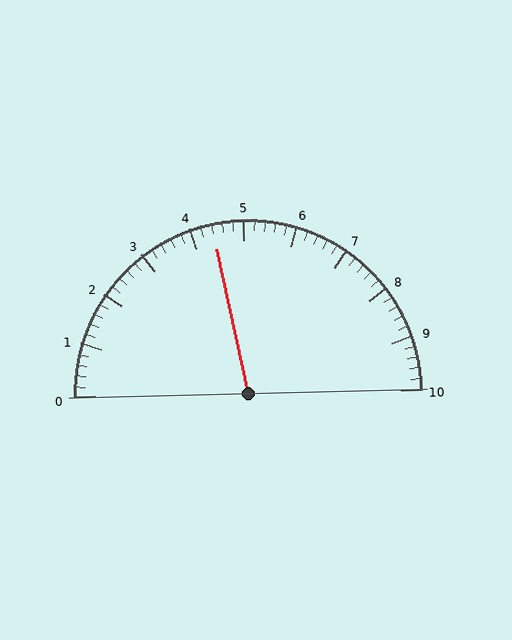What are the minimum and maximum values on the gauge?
The gauge ranges from 0 to 10.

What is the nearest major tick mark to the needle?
The nearest major tick mark is 4.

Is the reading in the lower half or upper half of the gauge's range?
The reading is in the lower half of the range (0 to 10).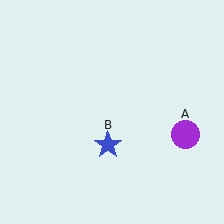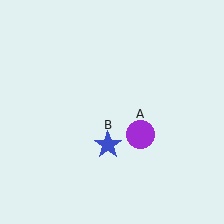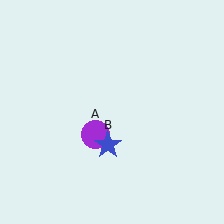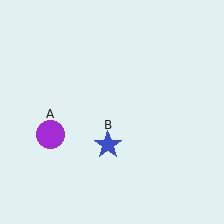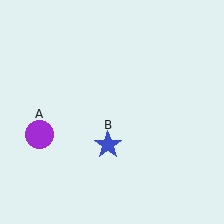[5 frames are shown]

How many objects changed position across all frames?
1 object changed position: purple circle (object A).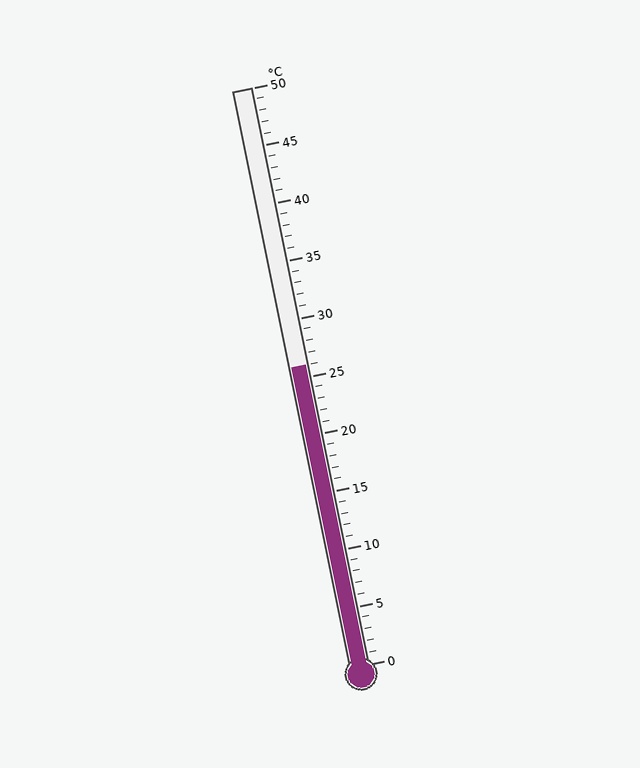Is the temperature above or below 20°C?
The temperature is above 20°C.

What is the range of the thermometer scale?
The thermometer scale ranges from 0°C to 50°C.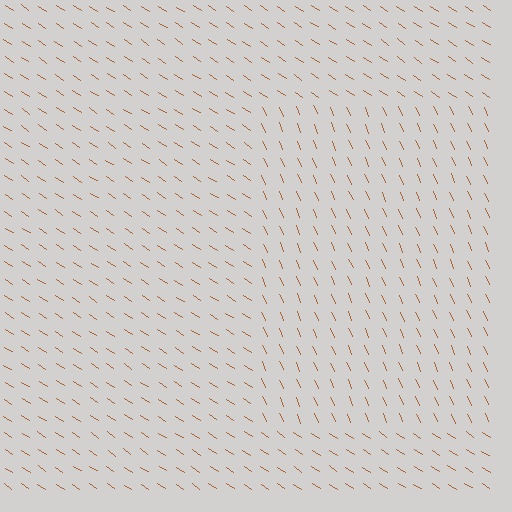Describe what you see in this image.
The image is filled with small brown line segments. A rectangle region in the image has lines oriented differently from the surrounding lines, creating a visible texture boundary.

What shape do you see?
I see a rectangle.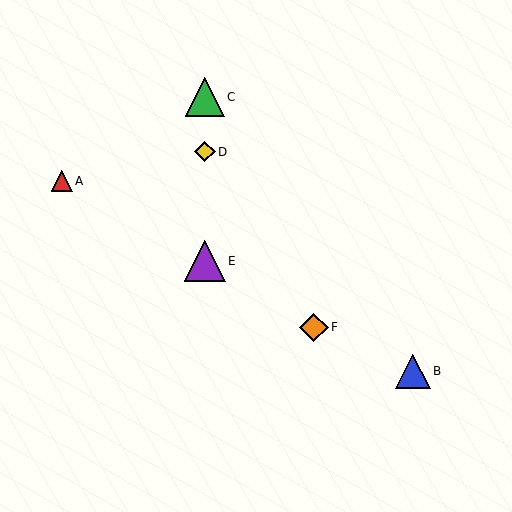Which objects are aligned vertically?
Objects C, D, E are aligned vertically.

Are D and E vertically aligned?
Yes, both are at x≈205.